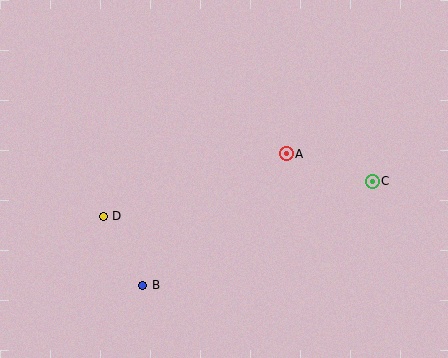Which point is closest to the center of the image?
Point A at (286, 154) is closest to the center.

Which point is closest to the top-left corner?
Point D is closest to the top-left corner.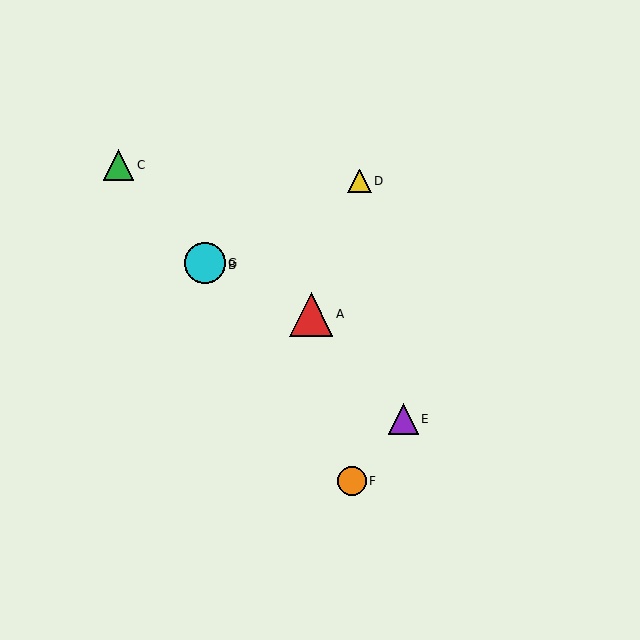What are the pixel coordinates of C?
Object C is at (118, 165).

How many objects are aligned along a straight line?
3 objects (A, B, G) are aligned along a straight line.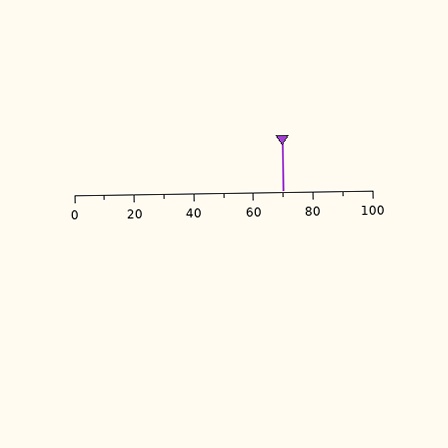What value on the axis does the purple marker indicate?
The marker indicates approximately 70.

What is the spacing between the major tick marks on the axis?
The major ticks are spaced 20 apart.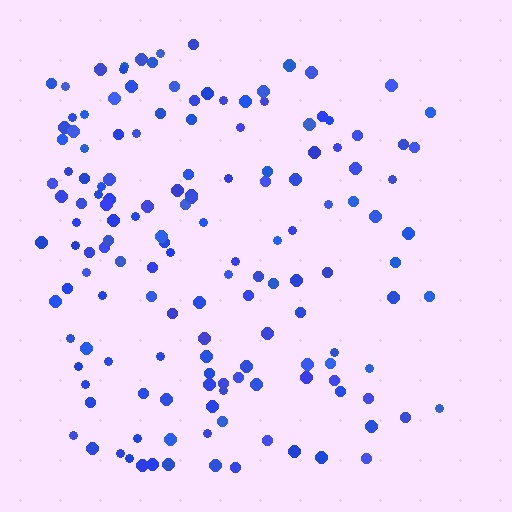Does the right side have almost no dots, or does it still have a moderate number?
Still a moderate number, just noticeably fewer than the left.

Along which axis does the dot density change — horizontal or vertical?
Horizontal.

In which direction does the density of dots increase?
From right to left, with the left side densest.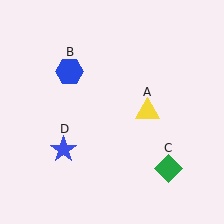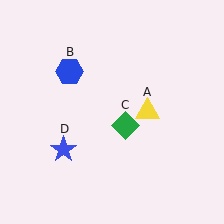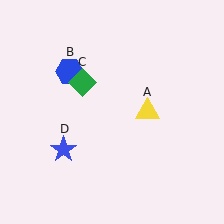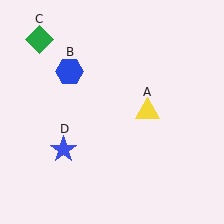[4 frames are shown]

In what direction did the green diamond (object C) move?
The green diamond (object C) moved up and to the left.